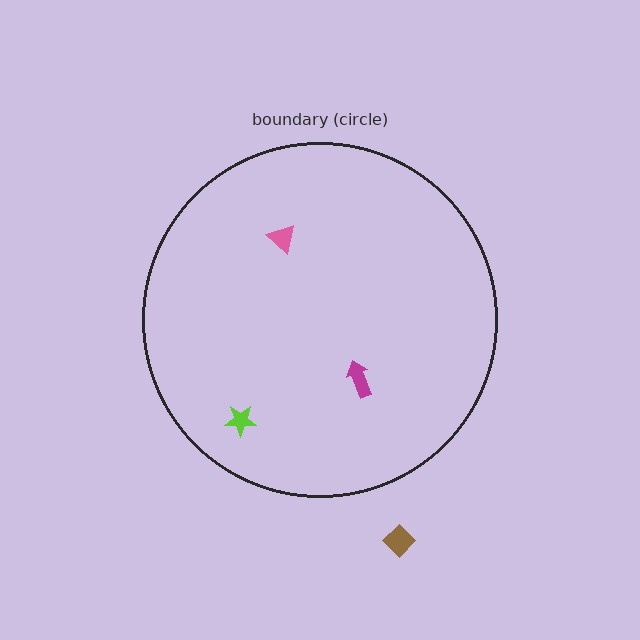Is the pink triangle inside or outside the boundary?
Inside.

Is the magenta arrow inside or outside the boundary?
Inside.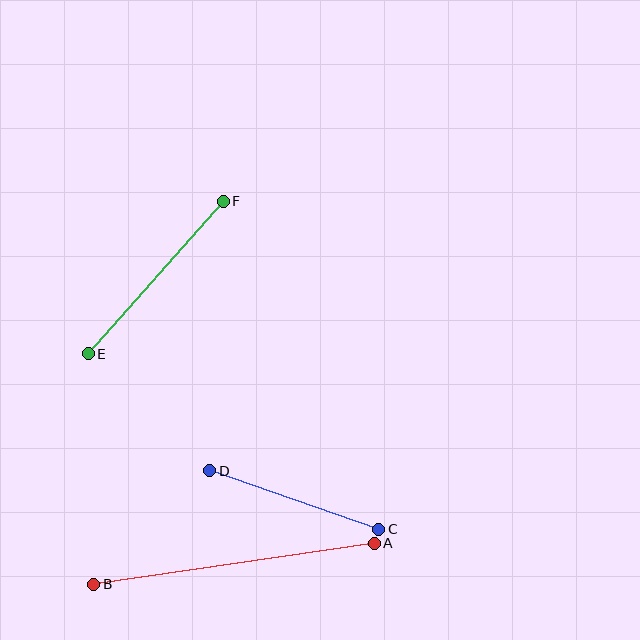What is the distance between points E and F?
The distance is approximately 203 pixels.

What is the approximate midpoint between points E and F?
The midpoint is at approximately (156, 277) pixels.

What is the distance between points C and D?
The distance is approximately 179 pixels.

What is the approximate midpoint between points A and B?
The midpoint is at approximately (234, 564) pixels.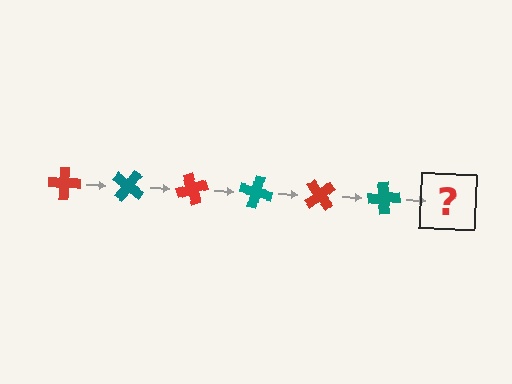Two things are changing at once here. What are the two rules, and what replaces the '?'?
The two rules are that it rotates 35 degrees each step and the color cycles through red and teal. The '?' should be a red cross, rotated 210 degrees from the start.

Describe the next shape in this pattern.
It should be a red cross, rotated 210 degrees from the start.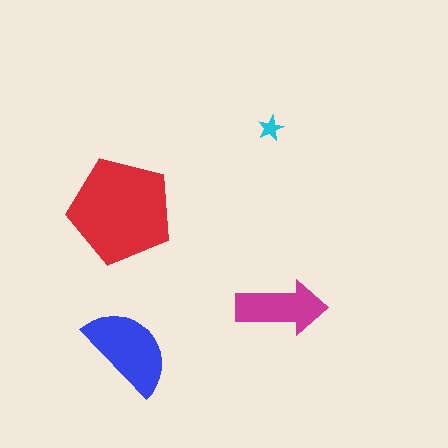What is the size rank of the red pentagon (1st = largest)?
1st.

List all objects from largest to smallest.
The red pentagon, the blue semicircle, the magenta arrow, the cyan star.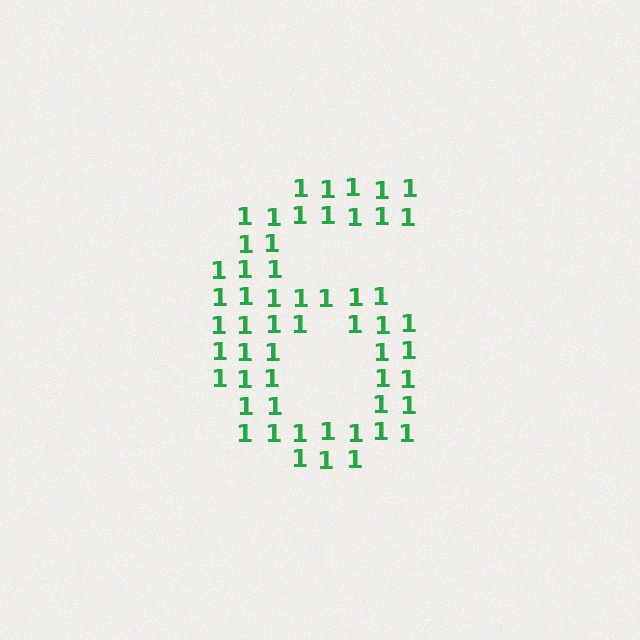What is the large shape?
The large shape is the digit 6.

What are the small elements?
The small elements are digit 1's.